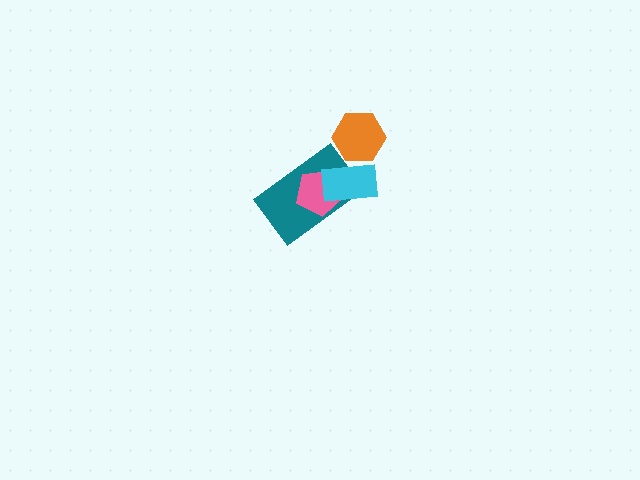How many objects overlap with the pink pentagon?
2 objects overlap with the pink pentagon.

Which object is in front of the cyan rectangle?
The orange hexagon is in front of the cyan rectangle.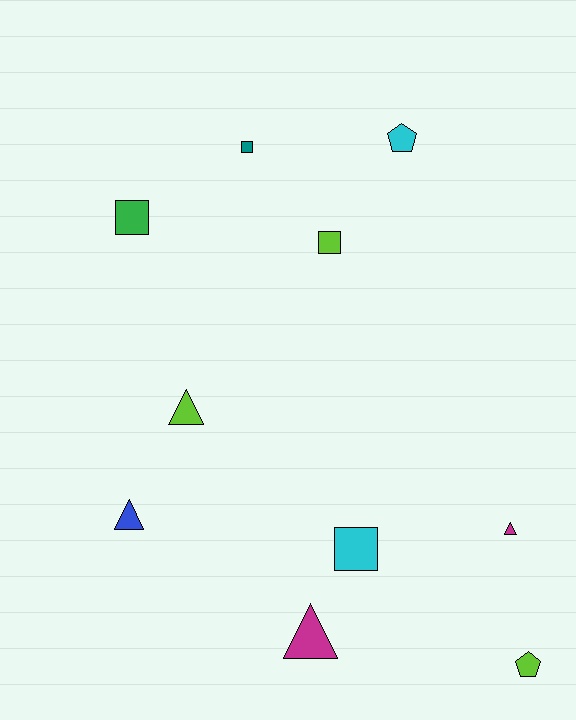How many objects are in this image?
There are 10 objects.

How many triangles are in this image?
There are 4 triangles.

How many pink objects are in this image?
There are no pink objects.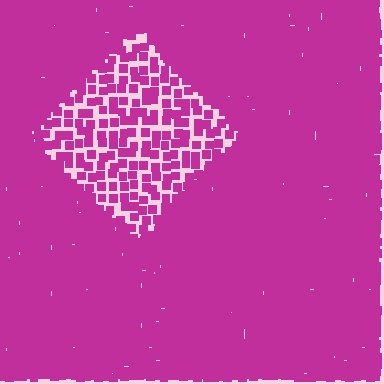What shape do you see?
I see a diamond.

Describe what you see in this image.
The image contains small magenta elements arranged at two different densities. A diamond-shaped region is visible where the elements are less densely packed than the surrounding area.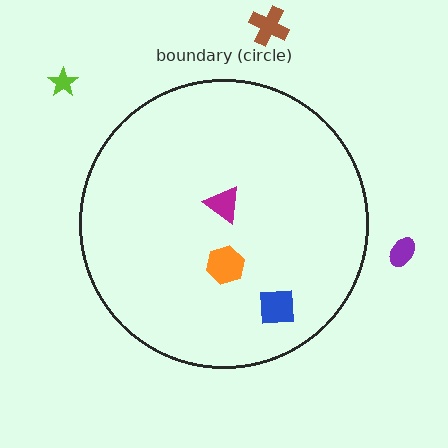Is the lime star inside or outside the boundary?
Outside.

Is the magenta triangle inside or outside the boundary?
Inside.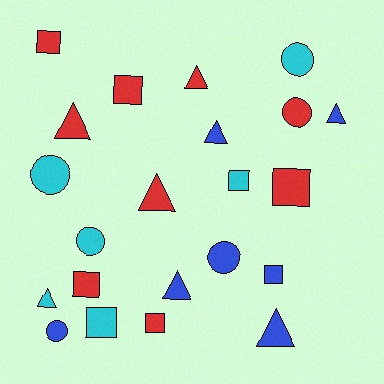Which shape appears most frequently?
Square, with 8 objects.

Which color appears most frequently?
Red, with 9 objects.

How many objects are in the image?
There are 22 objects.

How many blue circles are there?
There are 2 blue circles.